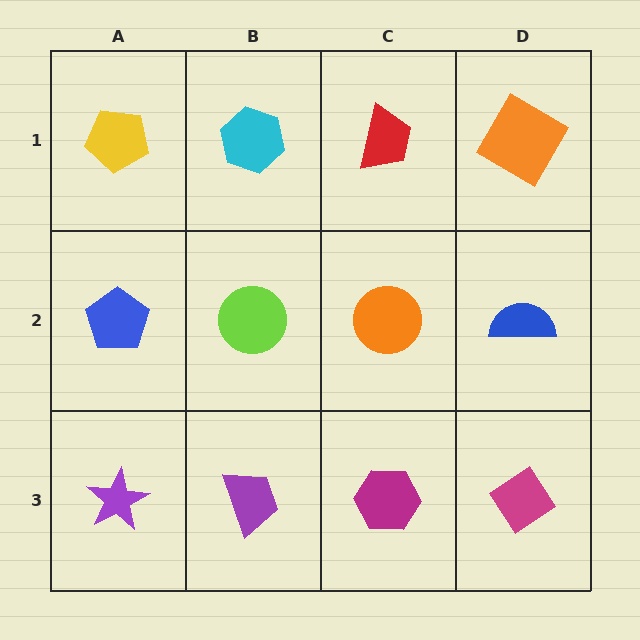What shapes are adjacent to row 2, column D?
An orange diamond (row 1, column D), a magenta diamond (row 3, column D), an orange circle (row 2, column C).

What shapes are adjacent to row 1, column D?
A blue semicircle (row 2, column D), a red trapezoid (row 1, column C).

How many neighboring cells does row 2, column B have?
4.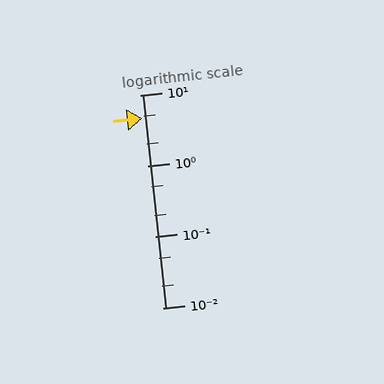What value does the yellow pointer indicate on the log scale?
The pointer indicates approximately 4.7.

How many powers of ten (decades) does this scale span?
The scale spans 3 decades, from 0.01 to 10.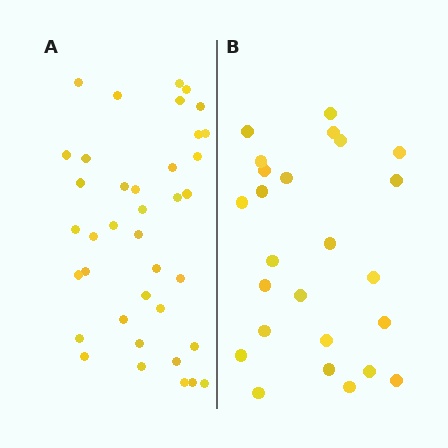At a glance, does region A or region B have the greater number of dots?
Region A (the left region) has more dots.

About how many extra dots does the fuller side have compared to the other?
Region A has approximately 15 more dots than region B.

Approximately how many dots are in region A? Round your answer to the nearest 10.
About 40 dots. (The exact count is 38, which rounds to 40.)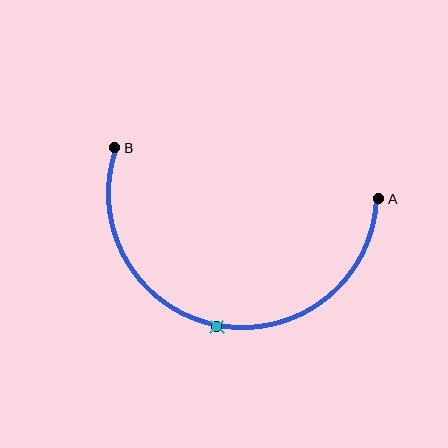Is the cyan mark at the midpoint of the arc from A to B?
Yes. The cyan mark lies on the arc at equal arc-length from both A and B — it is the arc midpoint.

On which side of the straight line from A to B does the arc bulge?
The arc bulges below the straight line connecting A and B.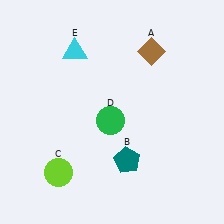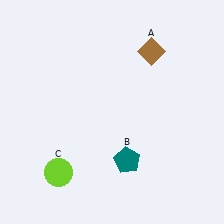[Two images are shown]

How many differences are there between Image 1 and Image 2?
There are 2 differences between the two images.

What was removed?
The cyan triangle (E), the green circle (D) were removed in Image 2.